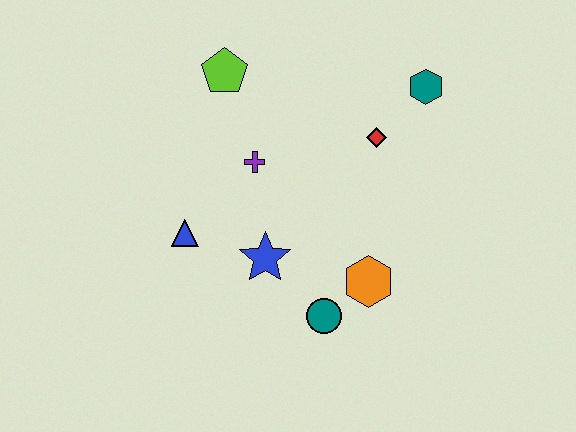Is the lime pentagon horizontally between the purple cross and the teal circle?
No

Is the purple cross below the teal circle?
No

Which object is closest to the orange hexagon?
The teal circle is closest to the orange hexagon.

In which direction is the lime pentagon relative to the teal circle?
The lime pentagon is above the teal circle.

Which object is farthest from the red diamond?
The blue triangle is farthest from the red diamond.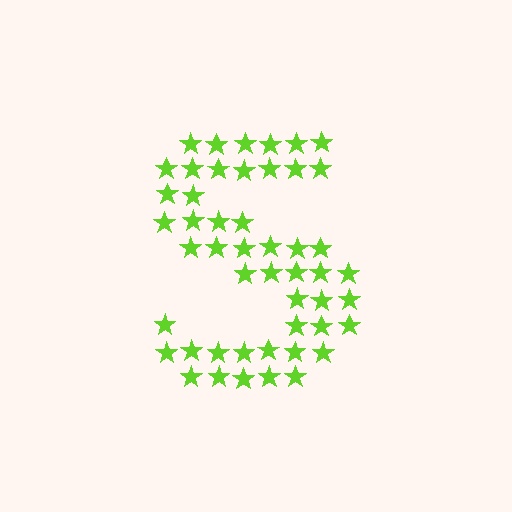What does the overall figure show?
The overall figure shows the letter S.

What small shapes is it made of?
It is made of small stars.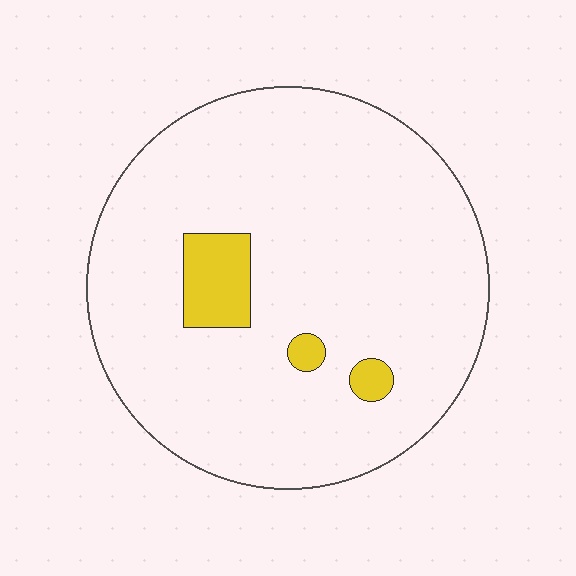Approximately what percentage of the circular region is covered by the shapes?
Approximately 5%.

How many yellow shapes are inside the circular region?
3.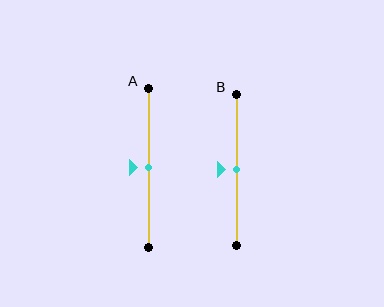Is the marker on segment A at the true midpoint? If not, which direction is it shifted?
Yes, the marker on segment A is at the true midpoint.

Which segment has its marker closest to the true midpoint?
Segment A has its marker closest to the true midpoint.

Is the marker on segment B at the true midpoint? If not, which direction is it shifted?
Yes, the marker on segment B is at the true midpoint.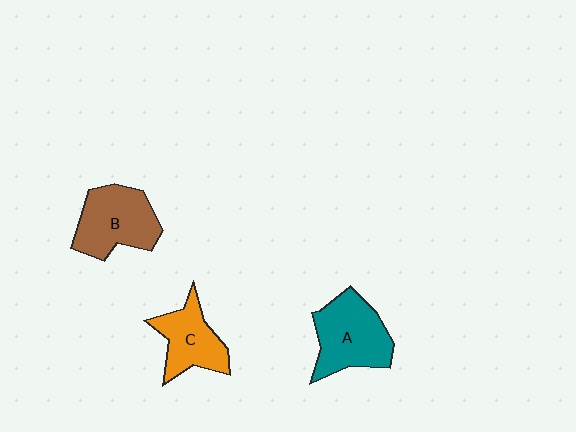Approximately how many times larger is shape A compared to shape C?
Approximately 1.3 times.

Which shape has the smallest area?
Shape C (orange).